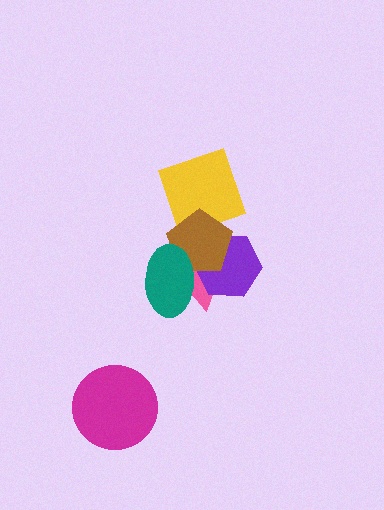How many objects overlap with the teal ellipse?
3 objects overlap with the teal ellipse.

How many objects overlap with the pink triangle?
3 objects overlap with the pink triangle.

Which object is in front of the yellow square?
The brown pentagon is in front of the yellow square.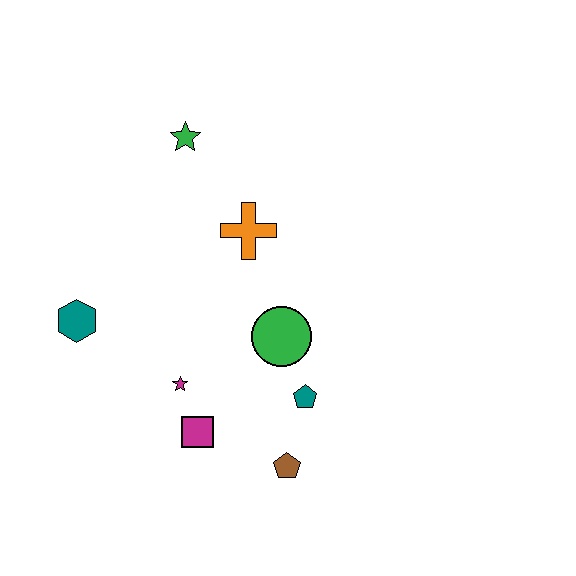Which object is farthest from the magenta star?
The green star is farthest from the magenta star.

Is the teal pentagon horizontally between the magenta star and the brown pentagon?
No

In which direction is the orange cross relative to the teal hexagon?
The orange cross is to the right of the teal hexagon.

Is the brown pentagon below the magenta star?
Yes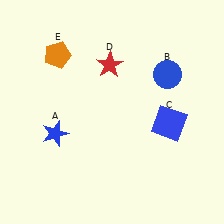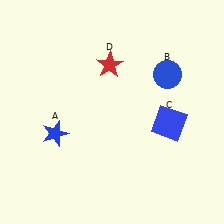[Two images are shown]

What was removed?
The orange pentagon (E) was removed in Image 2.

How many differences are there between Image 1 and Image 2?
There is 1 difference between the two images.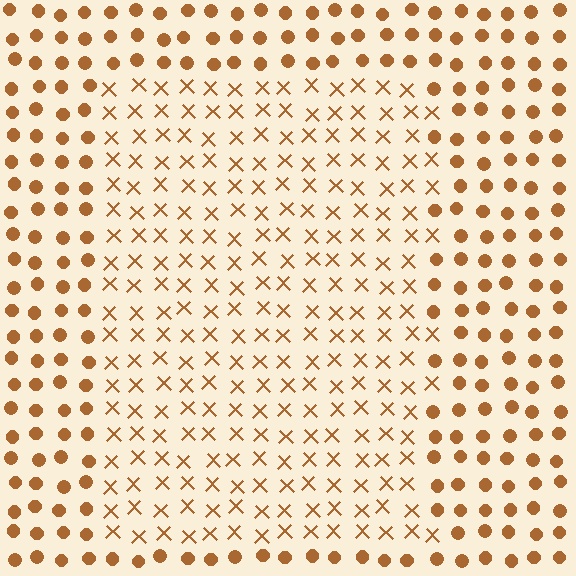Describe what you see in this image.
The image is filled with small brown elements arranged in a uniform grid. A rectangle-shaped region contains X marks, while the surrounding area contains circles. The boundary is defined purely by the change in element shape.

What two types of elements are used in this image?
The image uses X marks inside the rectangle region and circles outside it.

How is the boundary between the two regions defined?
The boundary is defined by a change in element shape: X marks inside vs. circles outside. All elements share the same color and spacing.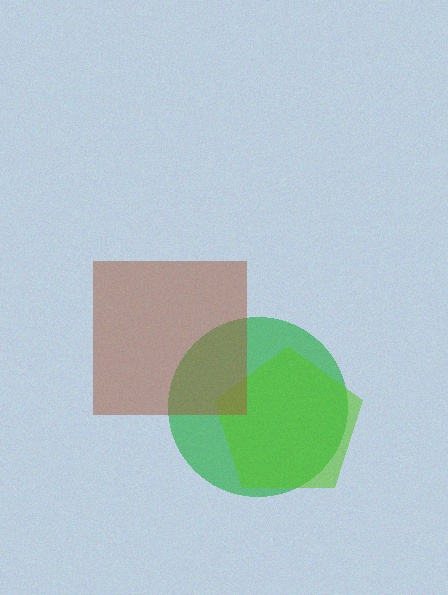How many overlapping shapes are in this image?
There are 3 overlapping shapes in the image.